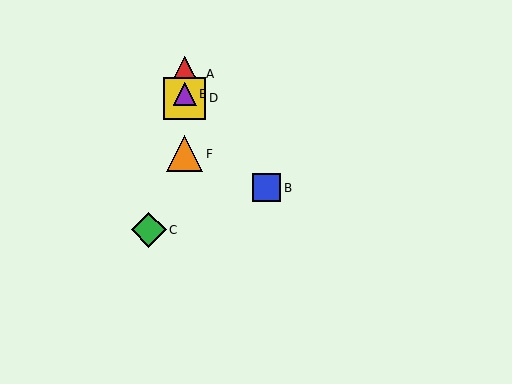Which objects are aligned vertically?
Objects A, D, E, F are aligned vertically.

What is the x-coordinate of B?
Object B is at x≈267.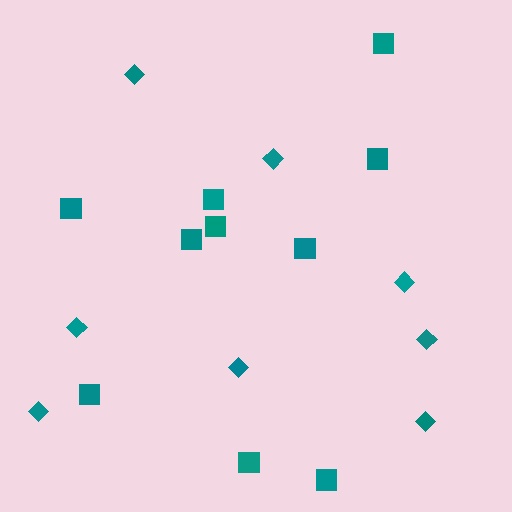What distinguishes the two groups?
There are 2 groups: one group of squares (10) and one group of diamonds (8).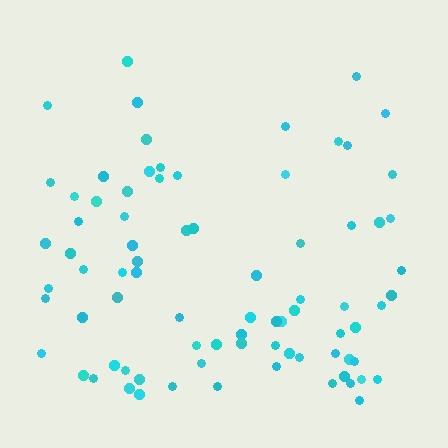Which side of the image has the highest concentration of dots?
The bottom.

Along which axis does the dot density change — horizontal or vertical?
Vertical.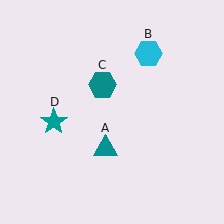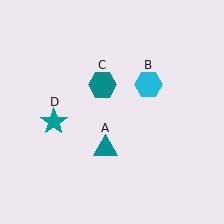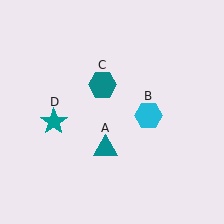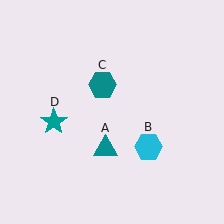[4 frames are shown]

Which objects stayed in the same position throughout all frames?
Teal triangle (object A) and teal hexagon (object C) and teal star (object D) remained stationary.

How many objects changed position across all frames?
1 object changed position: cyan hexagon (object B).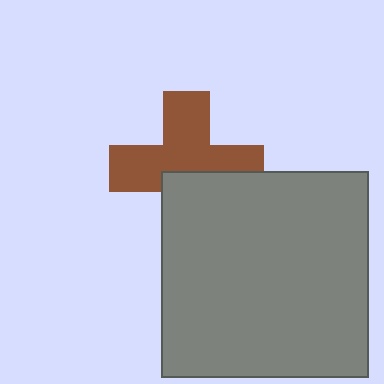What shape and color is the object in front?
The object in front is a gray square.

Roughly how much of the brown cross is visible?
About half of it is visible (roughly 62%).